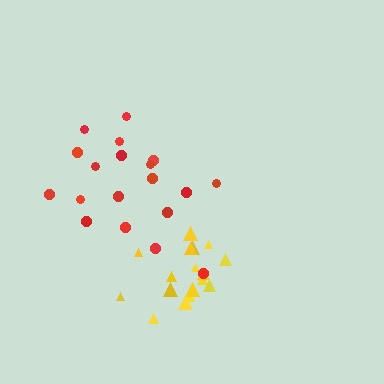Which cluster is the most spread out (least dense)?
Red.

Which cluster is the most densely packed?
Yellow.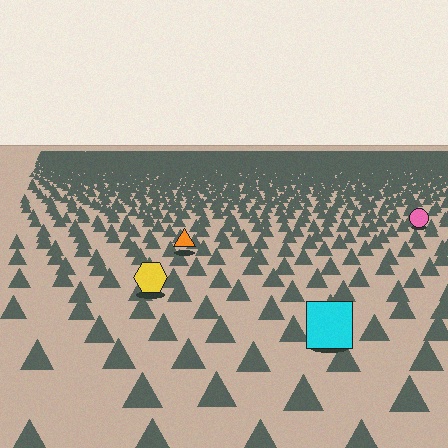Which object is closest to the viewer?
The cyan square is closest. The texture marks near it are larger and more spread out.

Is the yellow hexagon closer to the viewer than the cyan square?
No. The cyan square is closer — you can tell from the texture gradient: the ground texture is coarser near it.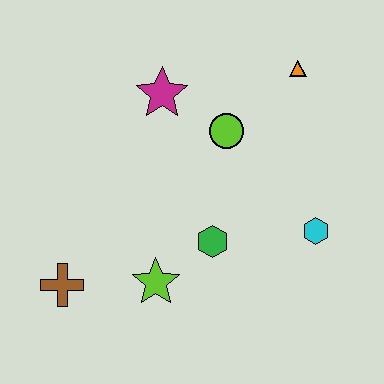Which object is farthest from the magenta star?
The brown cross is farthest from the magenta star.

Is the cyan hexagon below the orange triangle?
Yes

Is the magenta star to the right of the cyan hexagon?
No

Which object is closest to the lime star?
The green hexagon is closest to the lime star.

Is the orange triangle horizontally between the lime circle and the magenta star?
No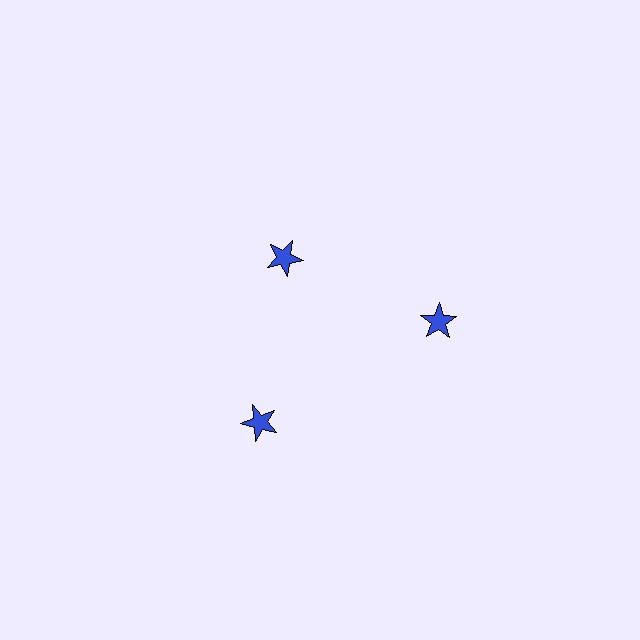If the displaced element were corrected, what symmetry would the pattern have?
It would have 3-fold rotational symmetry — the pattern would map onto itself every 120 degrees.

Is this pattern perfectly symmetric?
No. The 3 blue stars are arranged in a ring, but one element near the 11 o'clock position is pulled inward toward the center, breaking the 3-fold rotational symmetry.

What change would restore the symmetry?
The symmetry would be restored by moving it outward, back onto the ring so that all 3 stars sit at equal angles and equal distance from the center.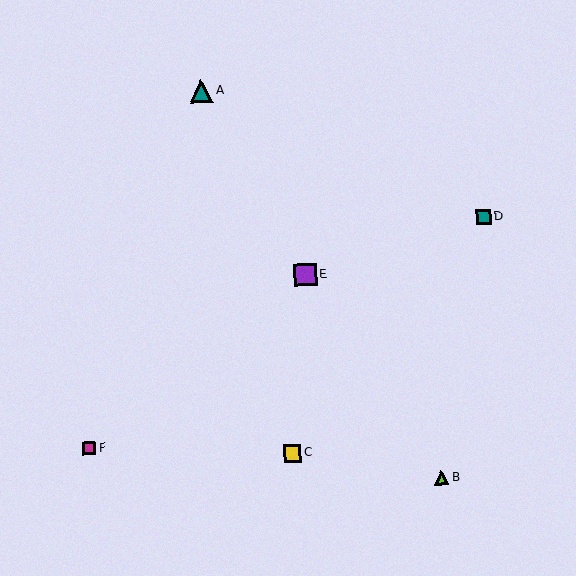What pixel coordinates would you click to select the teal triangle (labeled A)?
Click at (201, 91) to select the teal triangle A.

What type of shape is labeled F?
Shape F is a magenta square.